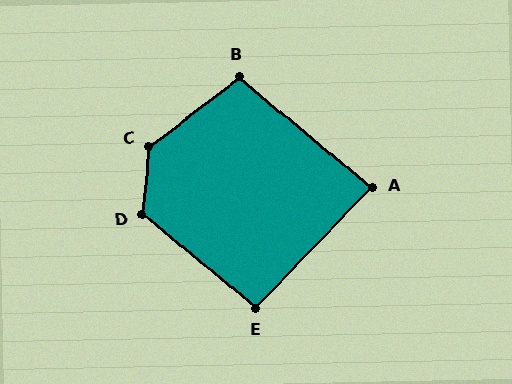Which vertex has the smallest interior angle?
A, at approximately 86 degrees.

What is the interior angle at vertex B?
Approximately 103 degrees (obtuse).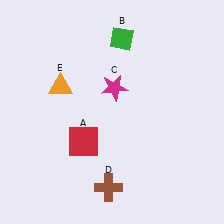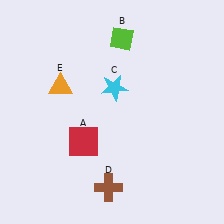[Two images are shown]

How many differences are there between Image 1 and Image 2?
There are 2 differences between the two images.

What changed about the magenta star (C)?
In Image 1, C is magenta. In Image 2, it changed to cyan.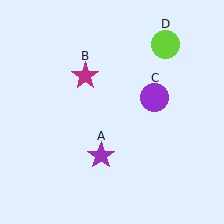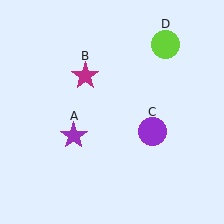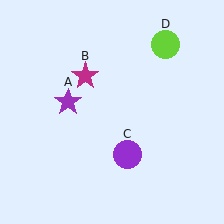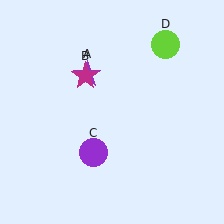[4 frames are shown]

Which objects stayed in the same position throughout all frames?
Magenta star (object B) and lime circle (object D) remained stationary.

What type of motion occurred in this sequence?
The purple star (object A), purple circle (object C) rotated clockwise around the center of the scene.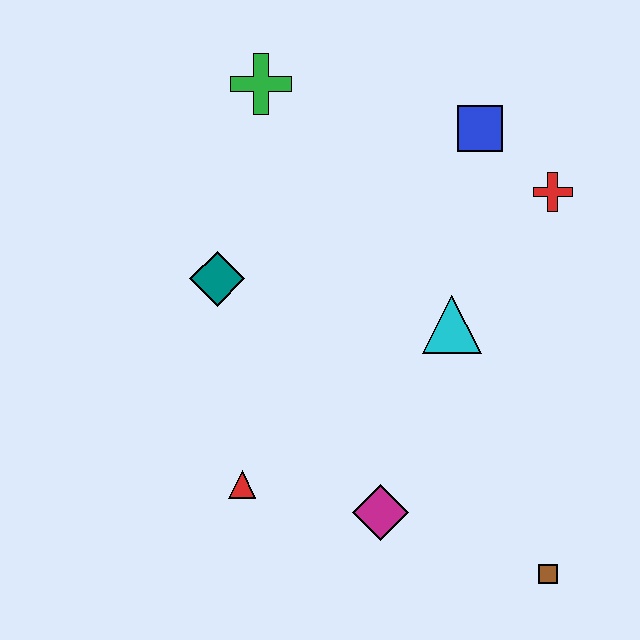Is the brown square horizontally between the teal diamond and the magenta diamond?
No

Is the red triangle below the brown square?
No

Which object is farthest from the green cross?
The brown square is farthest from the green cross.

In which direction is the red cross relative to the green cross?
The red cross is to the right of the green cross.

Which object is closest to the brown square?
The magenta diamond is closest to the brown square.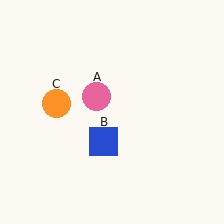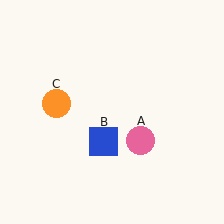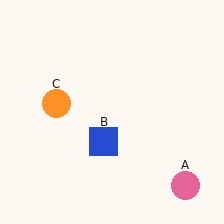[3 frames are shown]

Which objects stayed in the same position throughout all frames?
Blue square (object B) and orange circle (object C) remained stationary.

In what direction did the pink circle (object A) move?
The pink circle (object A) moved down and to the right.